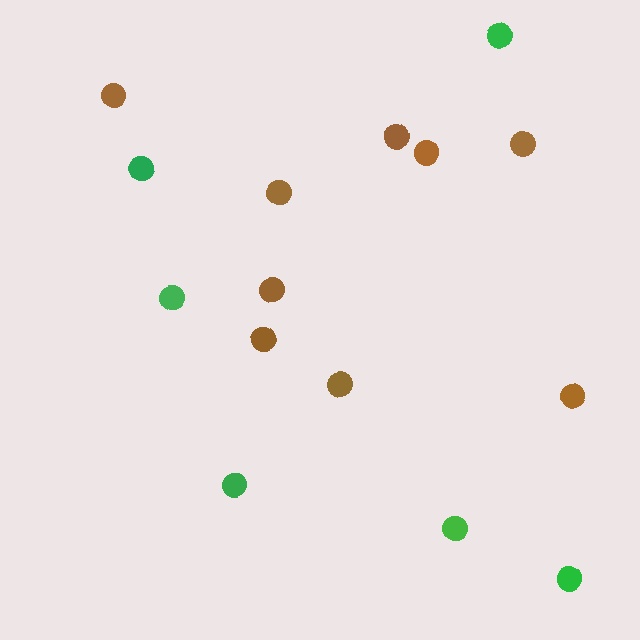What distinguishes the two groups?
There are 2 groups: one group of brown circles (9) and one group of green circles (6).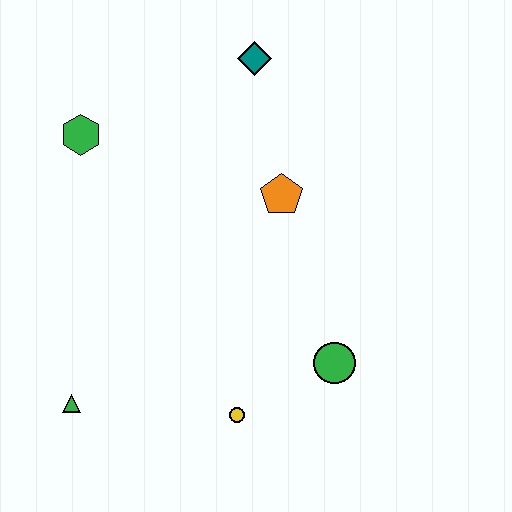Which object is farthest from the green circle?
The green hexagon is farthest from the green circle.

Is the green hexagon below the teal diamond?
Yes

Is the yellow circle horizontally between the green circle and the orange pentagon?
No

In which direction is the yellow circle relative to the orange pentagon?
The yellow circle is below the orange pentagon.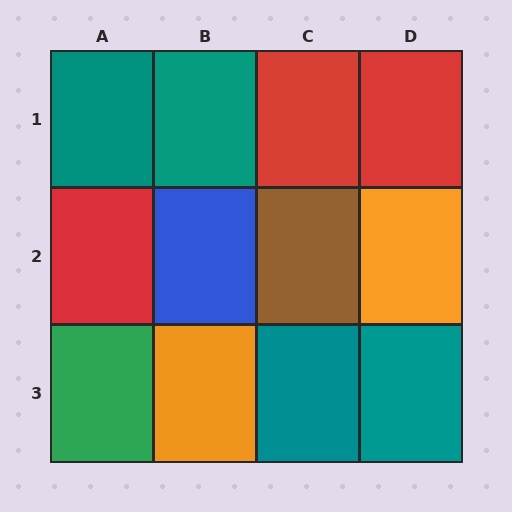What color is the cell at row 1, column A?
Teal.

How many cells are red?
3 cells are red.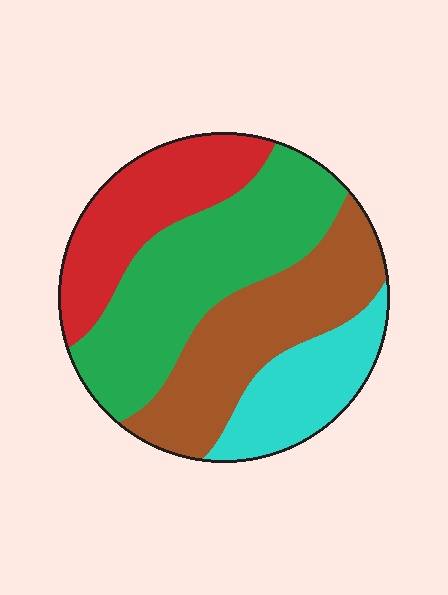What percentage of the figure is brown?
Brown covers roughly 30% of the figure.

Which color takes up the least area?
Cyan, at roughly 15%.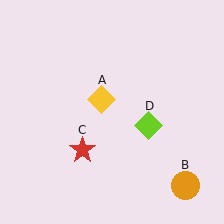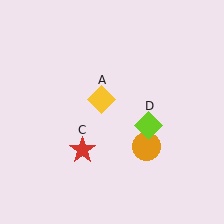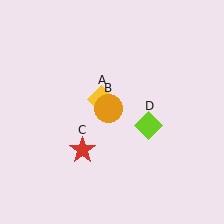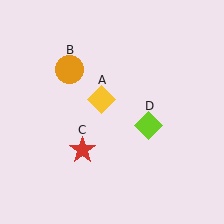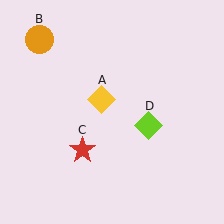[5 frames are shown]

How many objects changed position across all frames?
1 object changed position: orange circle (object B).